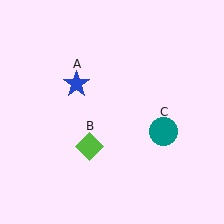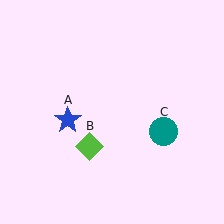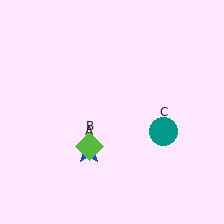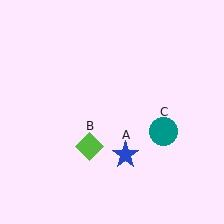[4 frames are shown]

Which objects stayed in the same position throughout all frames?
Lime diamond (object B) and teal circle (object C) remained stationary.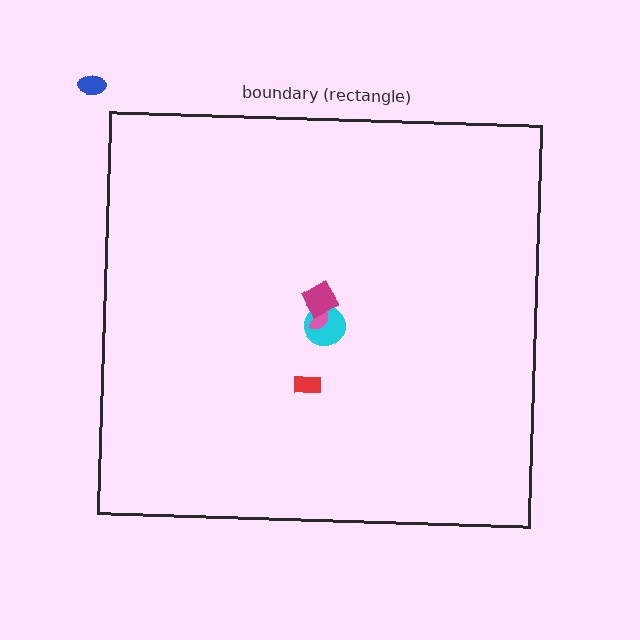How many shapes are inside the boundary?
4 inside, 1 outside.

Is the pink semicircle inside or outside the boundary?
Inside.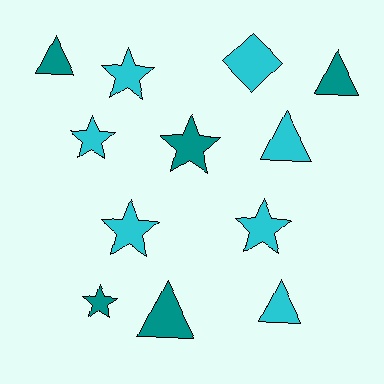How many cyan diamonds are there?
There is 1 cyan diamond.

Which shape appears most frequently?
Star, with 6 objects.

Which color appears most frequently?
Cyan, with 7 objects.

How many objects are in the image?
There are 12 objects.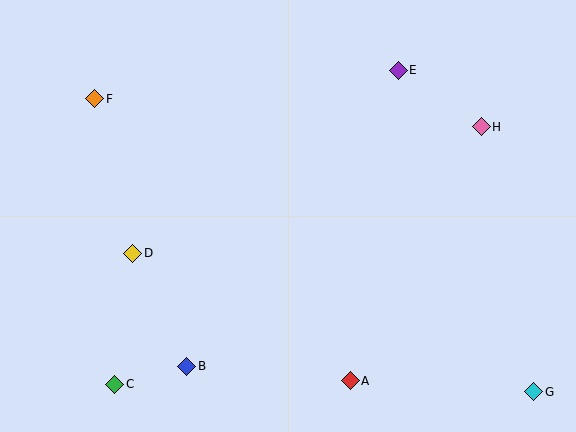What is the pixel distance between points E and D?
The distance between E and D is 323 pixels.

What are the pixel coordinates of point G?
Point G is at (534, 392).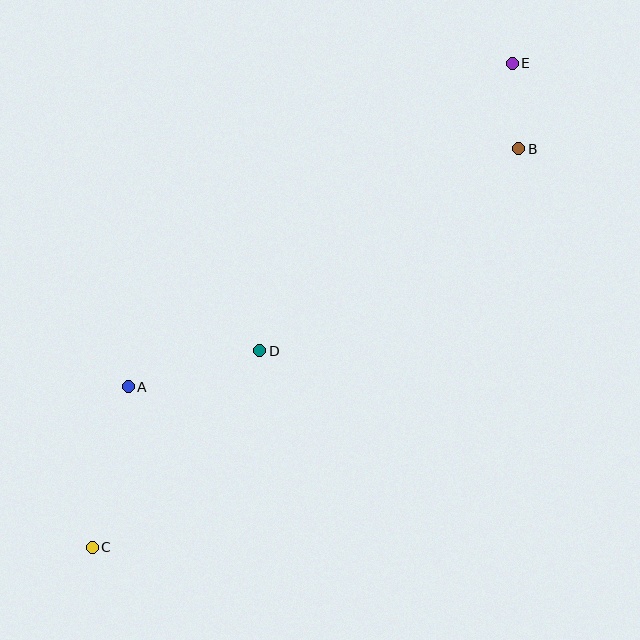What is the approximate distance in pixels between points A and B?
The distance between A and B is approximately 458 pixels.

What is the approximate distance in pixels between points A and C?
The distance between A and C is approximately 164 pixels.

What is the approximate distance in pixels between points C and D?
The distance between C and D is approximately 258 pixels.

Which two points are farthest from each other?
Points C and E are farthest from each other.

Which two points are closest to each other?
Points B and E are closest to each other.